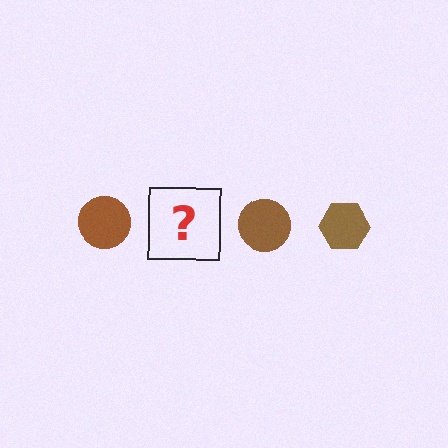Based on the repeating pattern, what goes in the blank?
The blank should be a brown hexagon.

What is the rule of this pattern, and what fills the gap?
The rule is that the pattern cycles through circle, hexagon shapes in brown. The gap should be filled with a brown hexagon.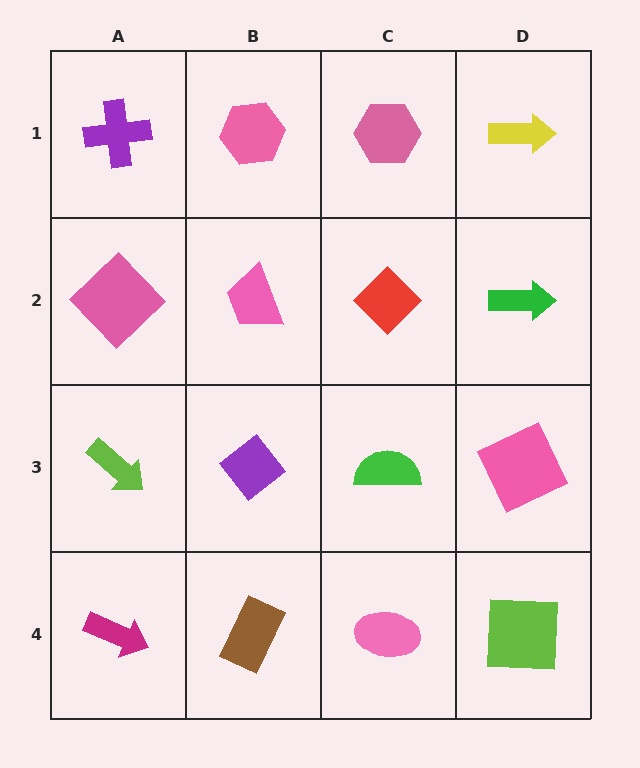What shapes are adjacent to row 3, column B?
A pink trapezoid (row 2, column B), a brown rectangle (row 4, column B), a lime arrow (row 3, column A), a green semicircle (row 3, column C).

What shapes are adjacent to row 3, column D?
A green arrow (row 2, column D), a lime square (row 4, column D), a green semicircle (row 3, column C).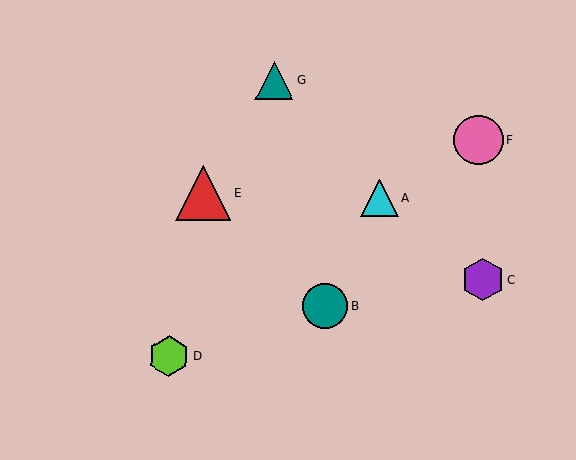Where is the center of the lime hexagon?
The center of the lime hexagon is at (169, 356).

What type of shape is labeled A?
Shape A is a cyan triangle.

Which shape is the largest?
The red triangle (labeled E) is the largest.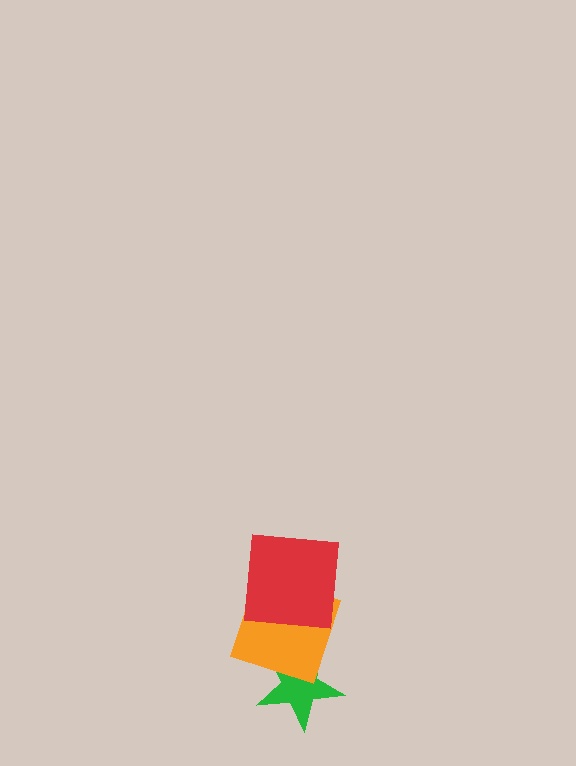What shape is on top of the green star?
The orange square is on top of the green star.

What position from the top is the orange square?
The orange square is 2nd from the top.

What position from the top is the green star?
The green star is 3rd from the top.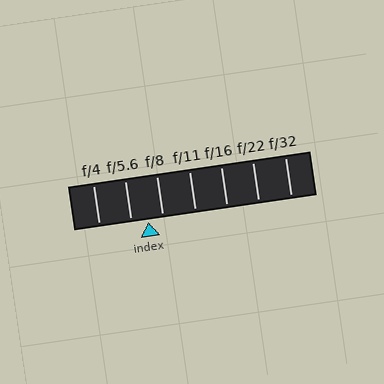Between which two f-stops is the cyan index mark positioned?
The index mark is between f/5.6 and f/8.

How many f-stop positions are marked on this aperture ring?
There are 7 f-stop positions marked.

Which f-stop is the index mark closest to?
The index mark is closest to f/8.